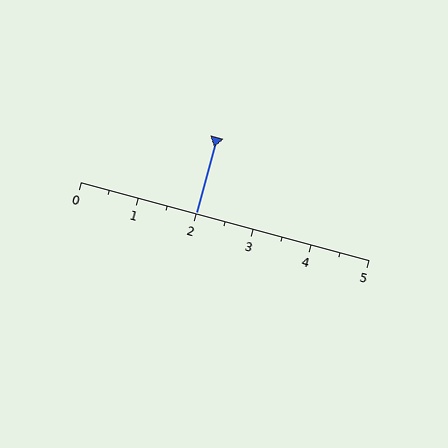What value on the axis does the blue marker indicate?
The marker indicates approximately 2.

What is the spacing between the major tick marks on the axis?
The major ticks are spaced 1 apart.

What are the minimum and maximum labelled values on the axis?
The axis runs from 0 to 5.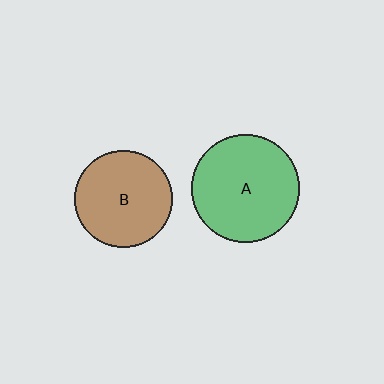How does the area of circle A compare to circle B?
Approximately 1.2 times.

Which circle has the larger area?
Circle A (green).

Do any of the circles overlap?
No, none of the circles overlap.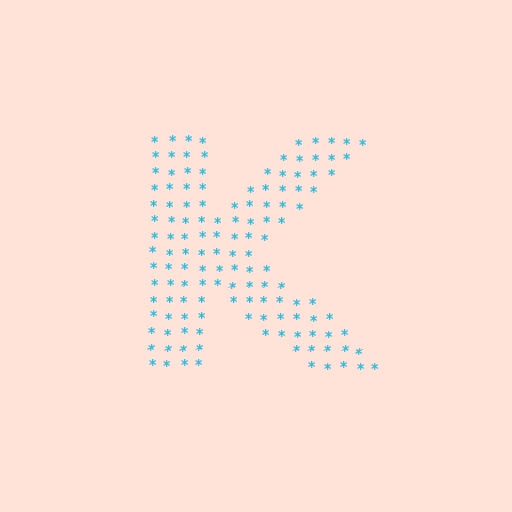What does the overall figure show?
The overall figure shows the letter K.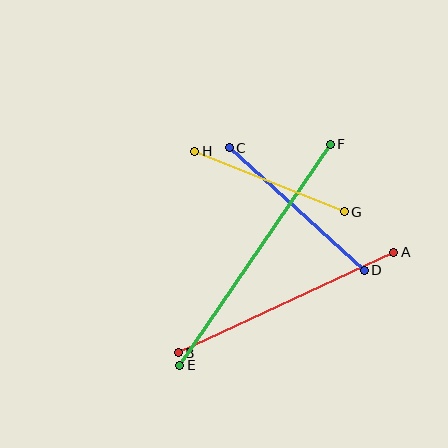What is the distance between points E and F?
The distance is approximately 267 pixels.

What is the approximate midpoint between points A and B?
The midpoint is at approximately (286, 303) pixels.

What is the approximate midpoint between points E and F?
The midpoint is at approximately (255, 255) pixels.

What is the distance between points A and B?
The distance is approximately 238 pixels.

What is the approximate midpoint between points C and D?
The midpoint is at approximately (297, 209) pixels.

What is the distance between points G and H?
The distance is approximately 162 pixels.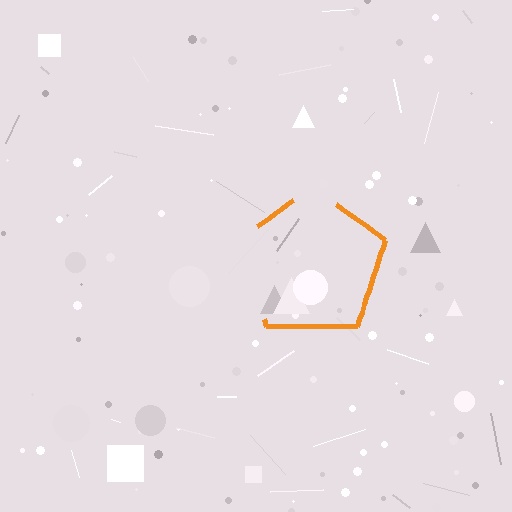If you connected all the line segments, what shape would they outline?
They would outline a pentagon.